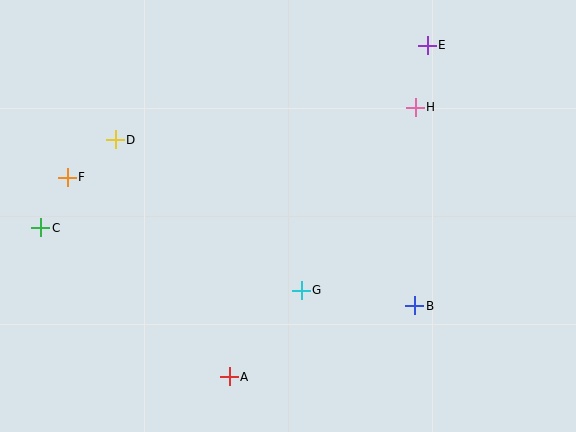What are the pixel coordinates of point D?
Point D is at (115, 140).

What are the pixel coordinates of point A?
Point A is at (229, 377).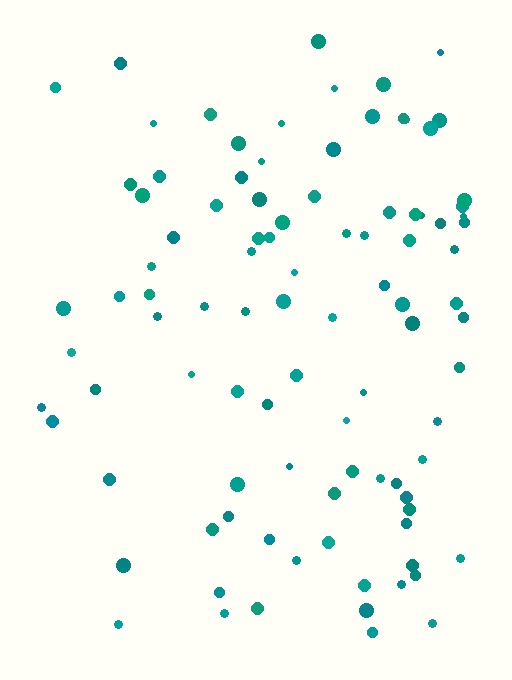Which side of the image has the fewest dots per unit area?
The left.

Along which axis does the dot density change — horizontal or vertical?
Horizontal.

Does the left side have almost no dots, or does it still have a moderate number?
Still a moderate number, just noticeably fewer than the right.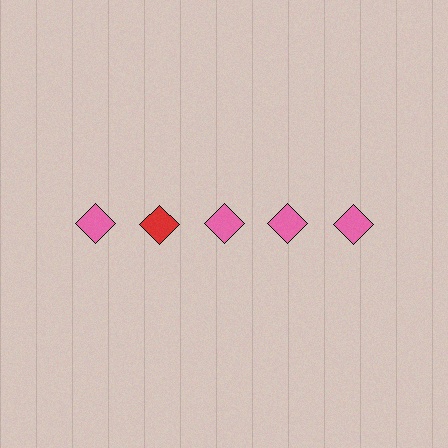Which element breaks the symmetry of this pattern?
The red diamond in the top row, second from left column breaks the symmetry. All other shapes are pink diamonds.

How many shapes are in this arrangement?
There are 5 shapes arranged in a grid pattern.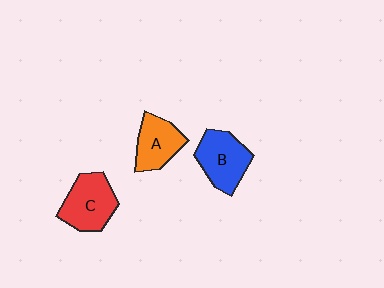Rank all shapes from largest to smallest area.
From largest to smallest: C (red), B (blue), A (orange).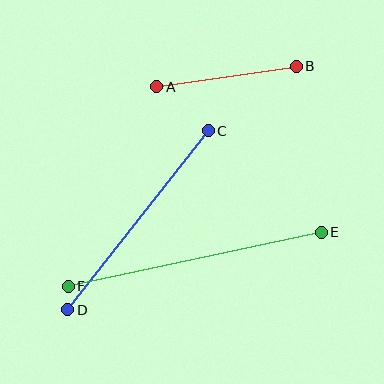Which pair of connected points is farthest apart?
Points E and F are farthest apart.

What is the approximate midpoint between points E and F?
The midpoint is at approximately (195, 259) pixels.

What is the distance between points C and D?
The distance is approximately 227 pixels.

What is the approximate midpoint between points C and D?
The midpoint is at approximately (138, 220) pixels.